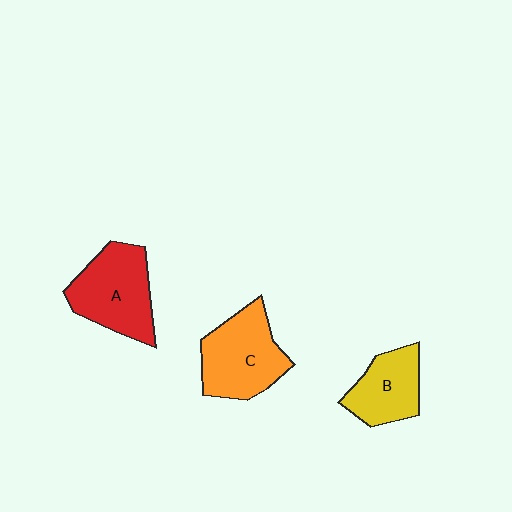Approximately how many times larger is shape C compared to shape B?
Approximately 1.4 times.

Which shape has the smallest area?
Shape B (yellow).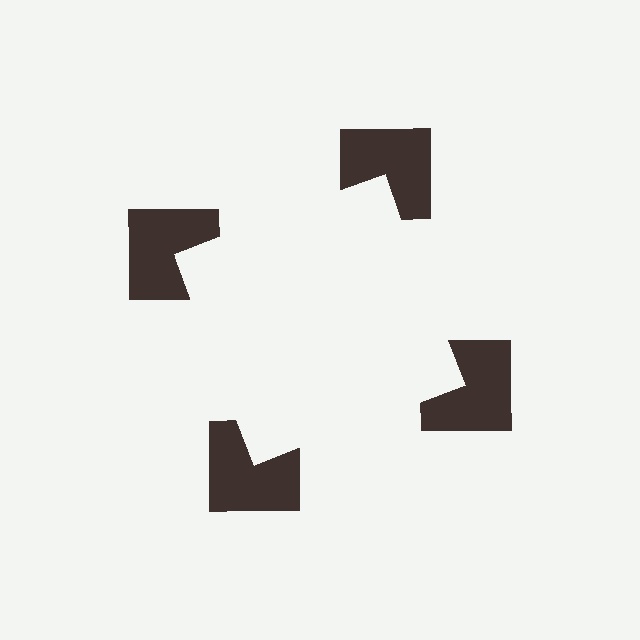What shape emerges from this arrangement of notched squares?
An illusory square — its edges are inferred from the aligned wedge cuts in the notched squares, not physically drawn.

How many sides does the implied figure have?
4 sides.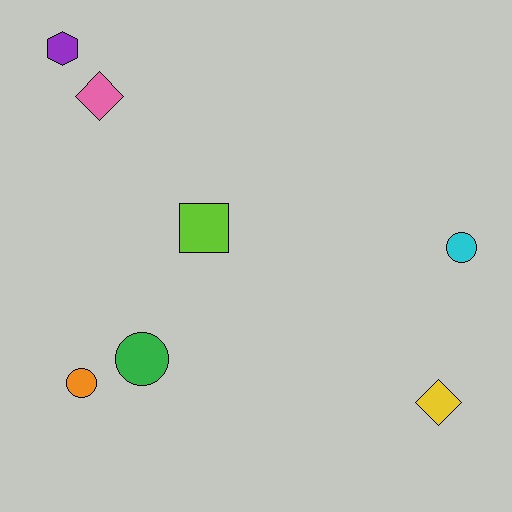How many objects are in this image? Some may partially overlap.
There are 7 objects.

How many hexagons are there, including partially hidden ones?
There is 1 hexagon.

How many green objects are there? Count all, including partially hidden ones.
There is 1 green object.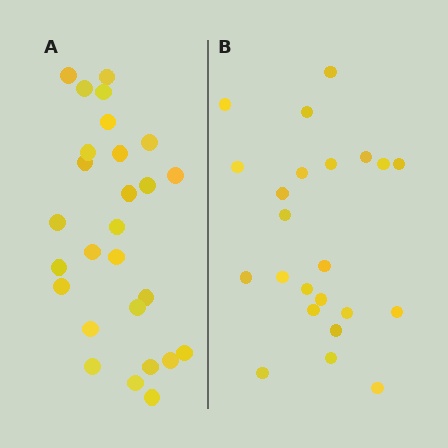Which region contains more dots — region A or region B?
Region A (the left region) has more dots.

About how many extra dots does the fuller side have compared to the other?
Region A has about 4 more dots than region B.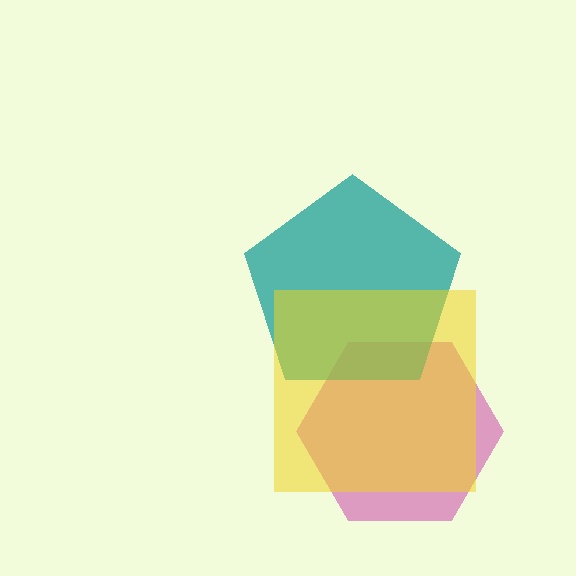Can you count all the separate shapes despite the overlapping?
Yes, there are 3 separate shapes.